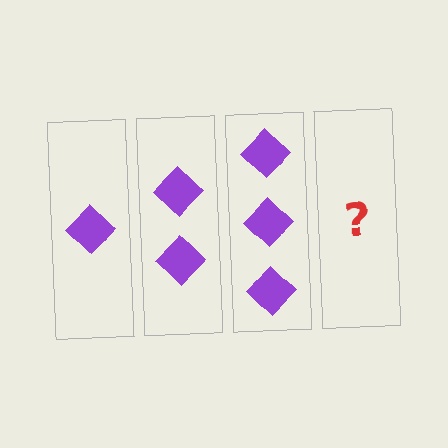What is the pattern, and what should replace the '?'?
The pattern is that each step adds one more diamond. The '?' should be 4 diamonds.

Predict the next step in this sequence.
The next step is 4 diamonds.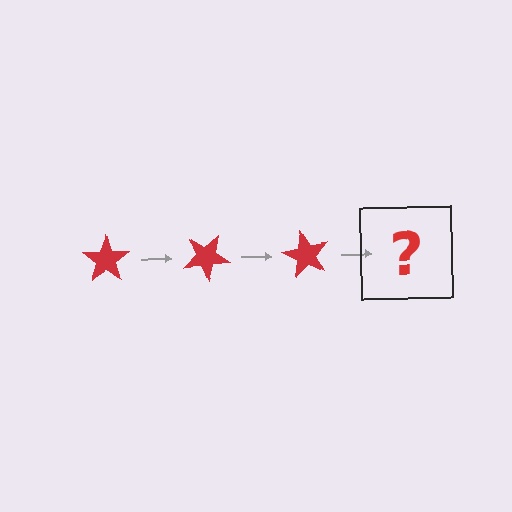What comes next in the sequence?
The next element should be a red star rotated 90 degrees.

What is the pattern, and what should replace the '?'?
The pattern is that the star rotates 30 degrees each step. The '?' should be a red star rotated 90 degrees.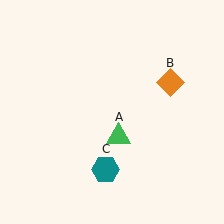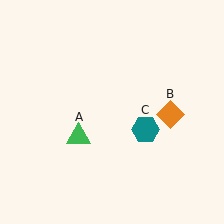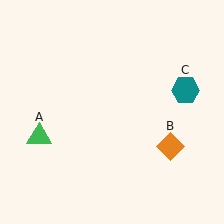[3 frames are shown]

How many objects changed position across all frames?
3 objects changed position: green triangle (object A), orange diamond (object B), teal hexagon (object C).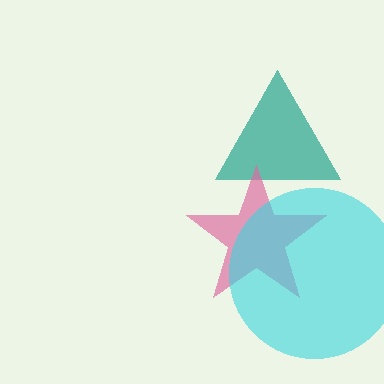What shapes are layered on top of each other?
The layered shapes are: a teal triangle, a pink star, a cyan circle.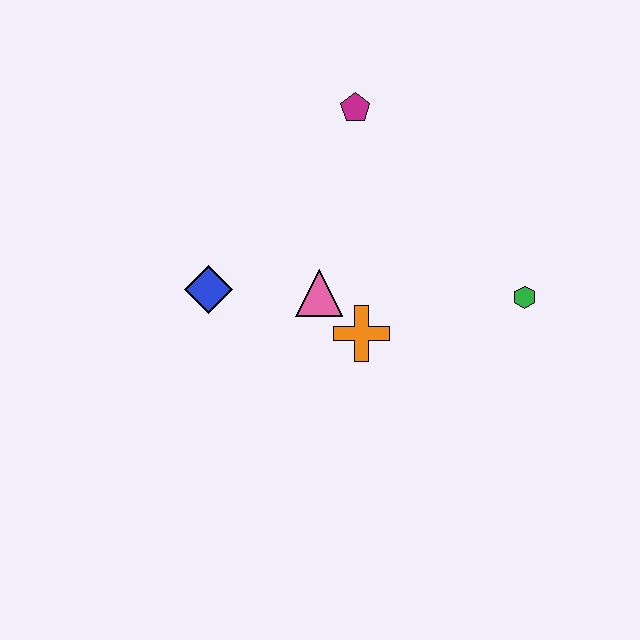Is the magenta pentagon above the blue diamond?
Yes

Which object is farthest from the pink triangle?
The green hexagon is farthest from the pink triangle.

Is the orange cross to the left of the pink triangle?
No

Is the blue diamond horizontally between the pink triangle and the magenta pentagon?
No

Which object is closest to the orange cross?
The pink triangle is closest to the orange cross.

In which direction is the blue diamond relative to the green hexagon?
The blue diamond is to the left of the green hexagon.